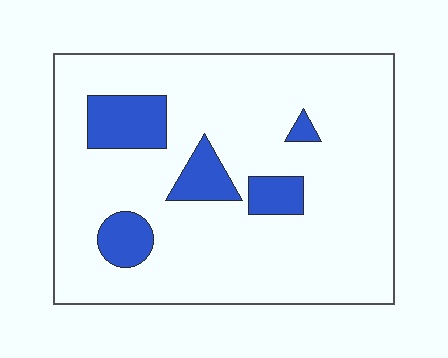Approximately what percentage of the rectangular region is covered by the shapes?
Approximately 15%.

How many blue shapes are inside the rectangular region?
5.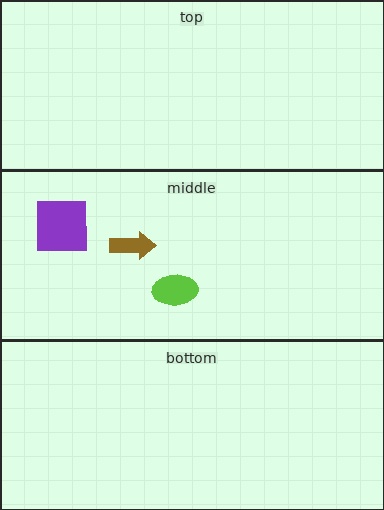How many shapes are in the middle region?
3.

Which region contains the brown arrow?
The middle region.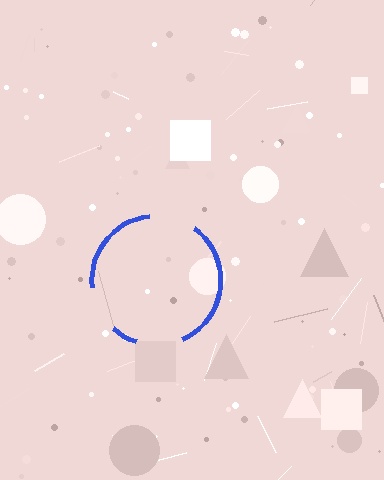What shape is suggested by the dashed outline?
The dashed outline suggests a circle.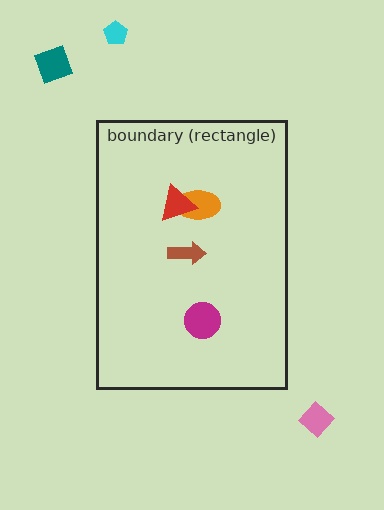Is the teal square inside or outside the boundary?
Outside.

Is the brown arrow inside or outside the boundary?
Inside.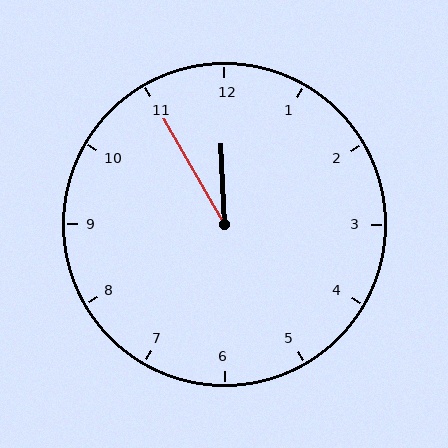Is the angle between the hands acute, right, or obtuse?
It is acute.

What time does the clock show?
11:55.